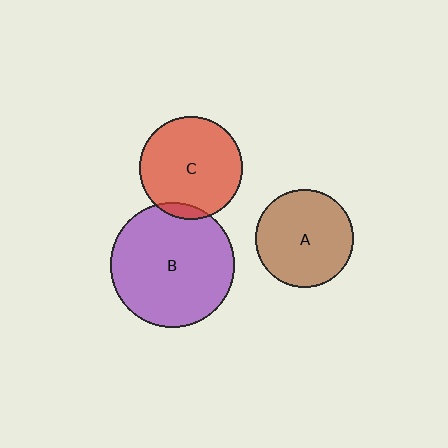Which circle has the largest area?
Circle B (purple).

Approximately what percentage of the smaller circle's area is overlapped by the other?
Approximately 5%.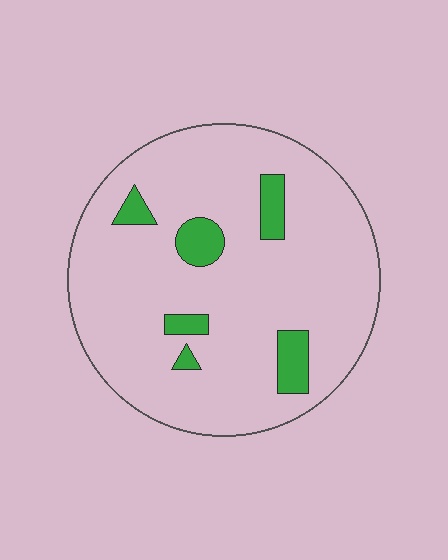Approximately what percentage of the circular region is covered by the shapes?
Approximately 10%.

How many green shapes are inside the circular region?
6.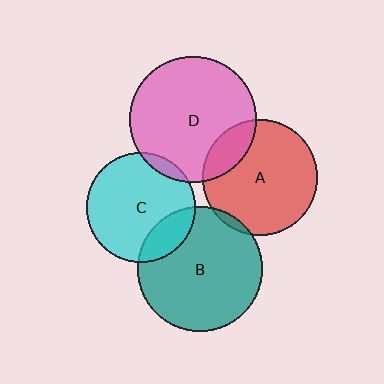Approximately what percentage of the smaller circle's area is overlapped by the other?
Approximately 5%.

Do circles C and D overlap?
Yes.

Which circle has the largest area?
Circle D (pink).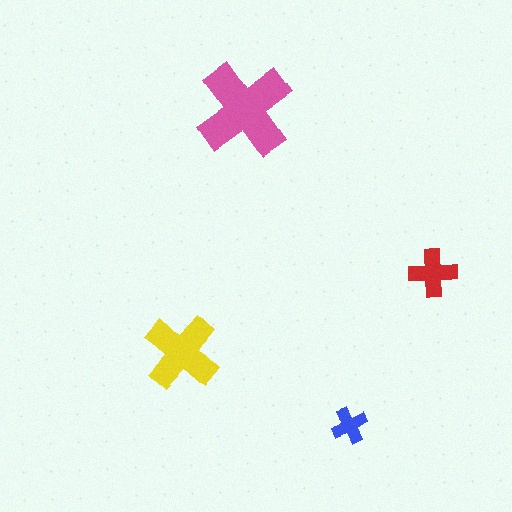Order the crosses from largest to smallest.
the pink one, the yellow one, the red one, the blue one.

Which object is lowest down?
The blue cross is bottommost.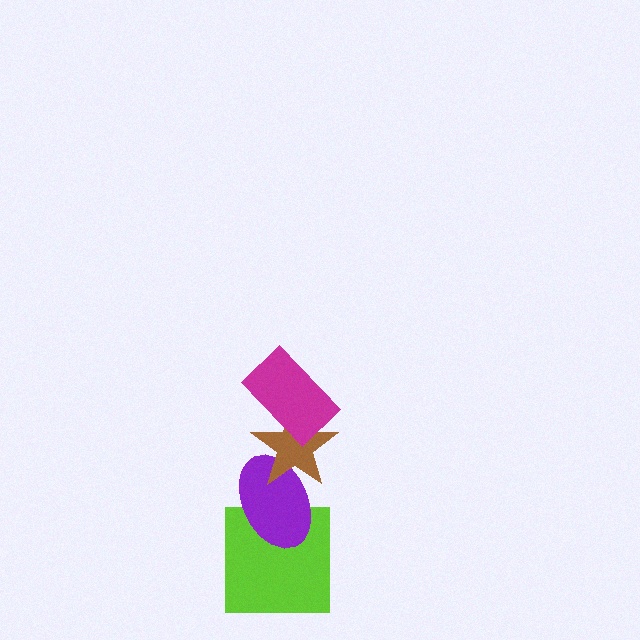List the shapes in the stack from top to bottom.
From top to bottom: the magenta rectangle, the brown star, the purple ellipse, the lime square.